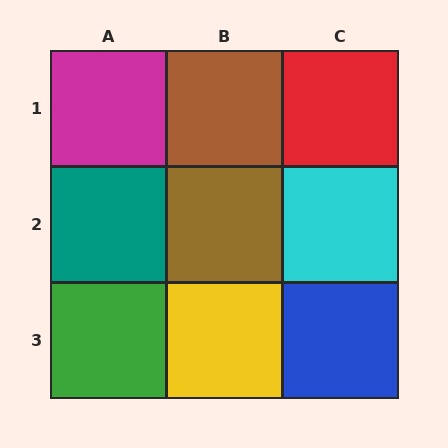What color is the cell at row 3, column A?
Green.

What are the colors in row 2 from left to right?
Teal, brown, cyan.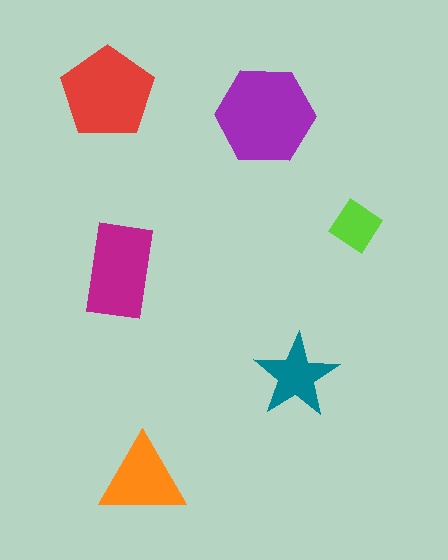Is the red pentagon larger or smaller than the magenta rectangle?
Larger.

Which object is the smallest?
The lime diamond.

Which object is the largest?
The purple hexagon.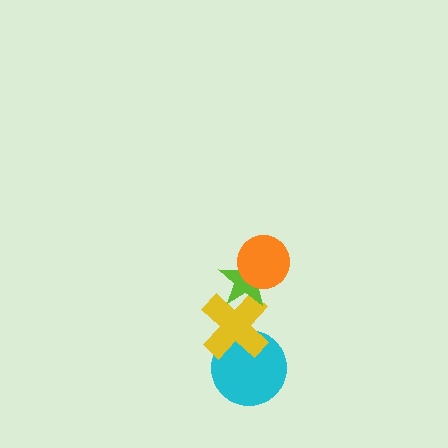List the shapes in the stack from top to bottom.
From top to bottom: the orange circle, the lime star, the yellow cross, the cyan circle.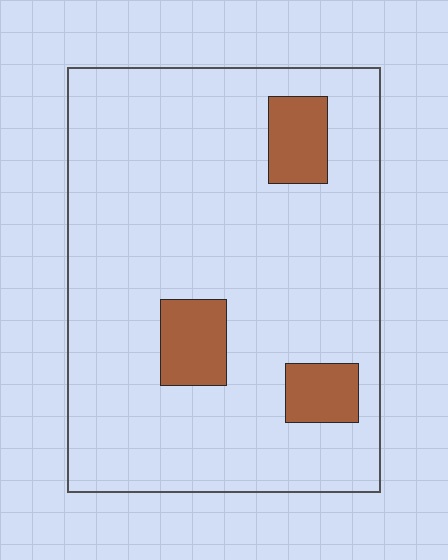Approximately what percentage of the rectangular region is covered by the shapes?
Approximately 10%.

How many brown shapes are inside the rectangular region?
3.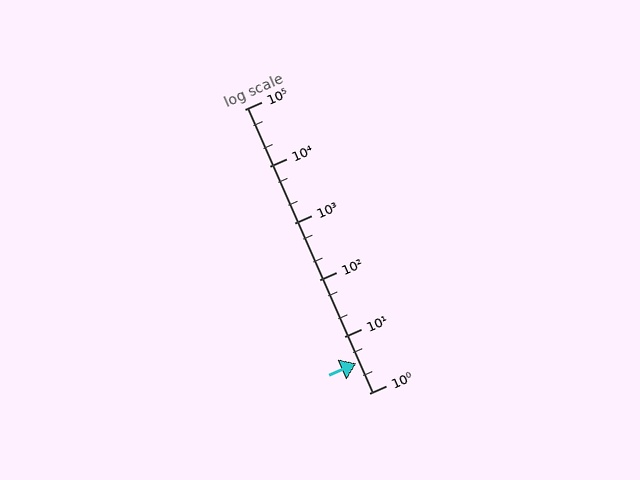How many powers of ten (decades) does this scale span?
The scale spans 5 decades, from 1 to 100000.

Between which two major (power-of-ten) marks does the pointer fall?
The pointer is between 1 and 10.